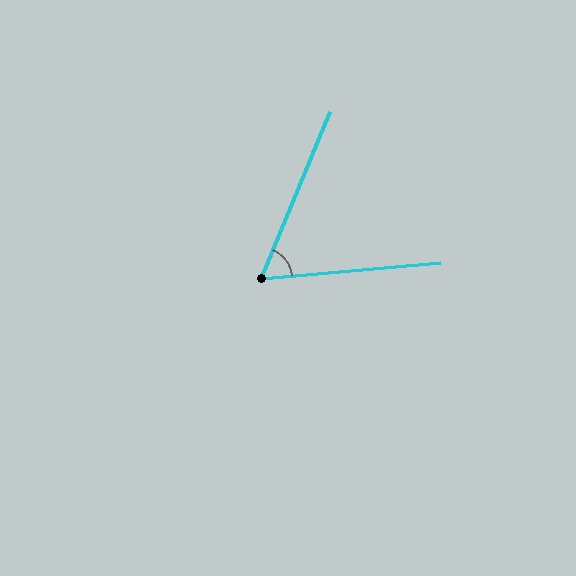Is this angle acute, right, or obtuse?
It is acute.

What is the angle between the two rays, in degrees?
Approximately 62 degrees.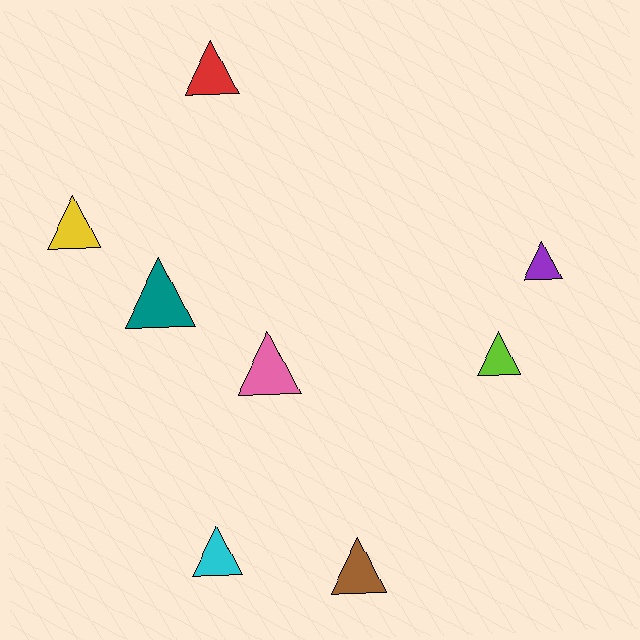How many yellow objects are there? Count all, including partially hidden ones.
There is 1 yellow object.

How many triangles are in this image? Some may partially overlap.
There are 8 triangles.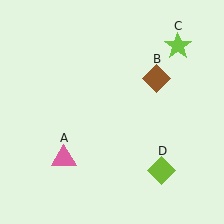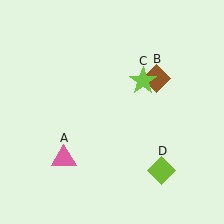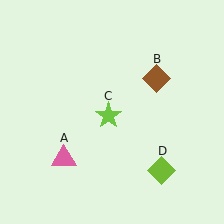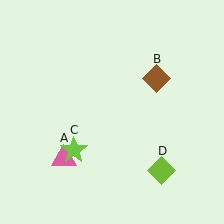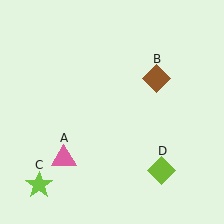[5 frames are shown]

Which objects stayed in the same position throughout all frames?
Pink triangle (object A) and brown diamond (object B) and lime diamond (object D) remained stationary.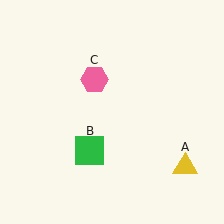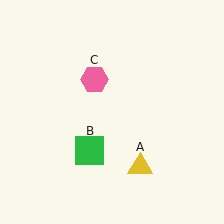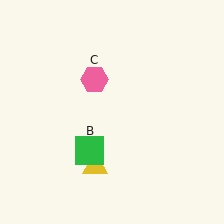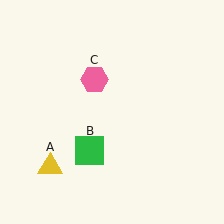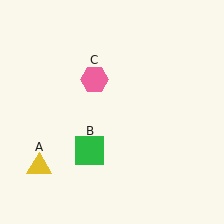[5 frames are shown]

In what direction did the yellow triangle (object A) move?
The yellow triangle (object A) moved left.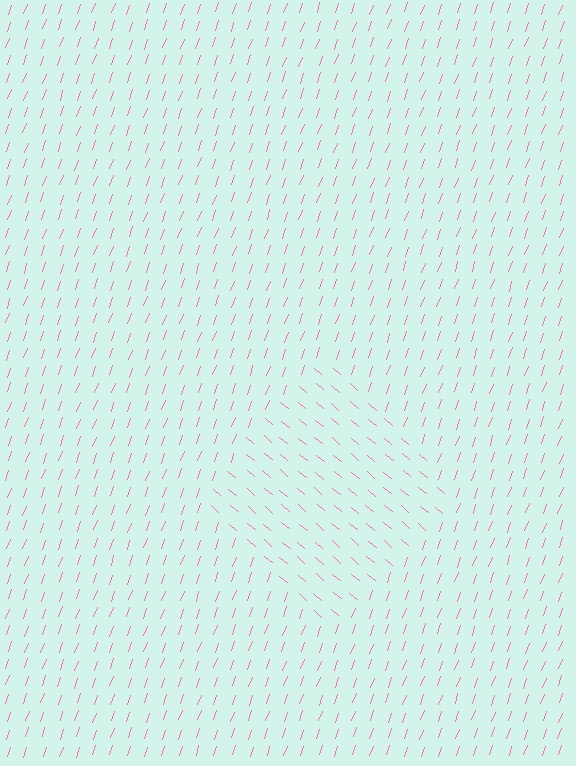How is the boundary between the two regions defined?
The boundary is defined purely by a change in line orientation (approximately 70 degrees difference). All lines are the same color and thickness.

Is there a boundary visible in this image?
Yes, there is a texture boundary formed by a change in line orientation.